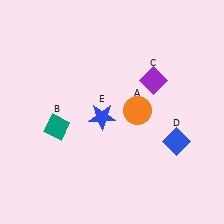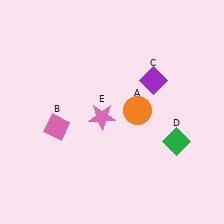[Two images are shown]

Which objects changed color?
B changed from teal to pink. D changed from blue to green. E changed from blue to pink.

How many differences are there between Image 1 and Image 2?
There are 3 differences between the two images.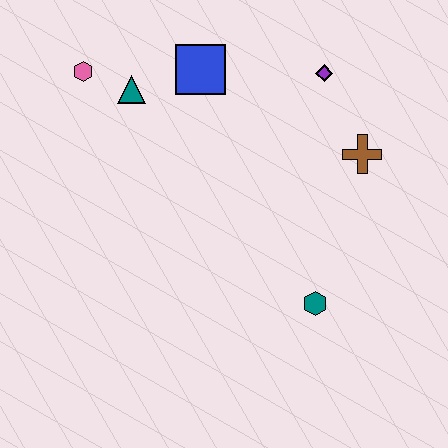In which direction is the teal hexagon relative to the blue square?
The teal hexagon is below the blue square.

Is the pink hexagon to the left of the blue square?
Yes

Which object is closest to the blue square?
The teal triangle is closest to the blue square.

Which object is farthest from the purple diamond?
The pink hexagon is farthest from the purple diamond.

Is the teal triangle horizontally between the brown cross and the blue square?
No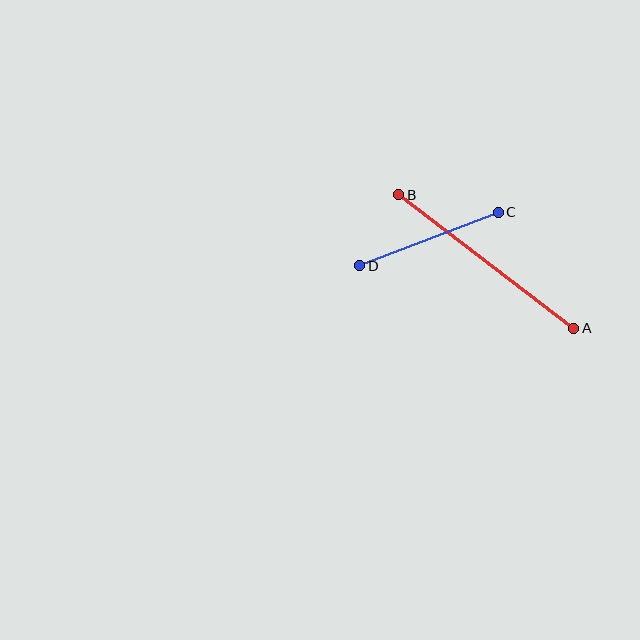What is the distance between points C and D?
The distance is approximately 149 pixels.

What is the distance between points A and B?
The distance is approximately 220 pixels.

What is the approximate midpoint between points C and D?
The midpoint is at approximately (429, 239) pixels.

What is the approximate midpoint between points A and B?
The midpoint is at approximately (486, 262) pixels.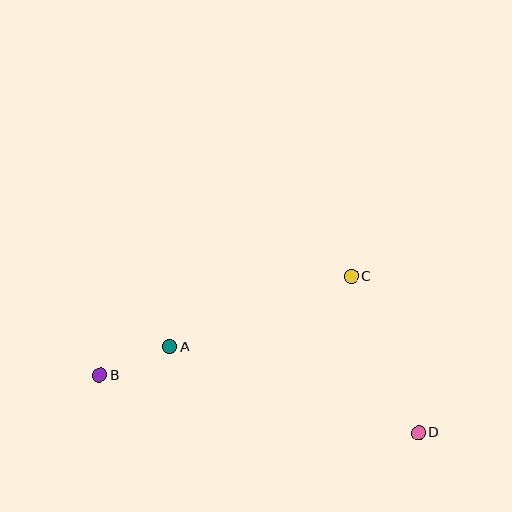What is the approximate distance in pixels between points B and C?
The distance between B and C is approximately 270 pixels.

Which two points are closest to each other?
Points A and B are closest to each other.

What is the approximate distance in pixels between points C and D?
The distance between C and D is approximately 170 pixels.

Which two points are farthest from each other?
Points B and D are farthest from each other.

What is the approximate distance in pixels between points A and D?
The distance between A and D is approximately 263 pixels.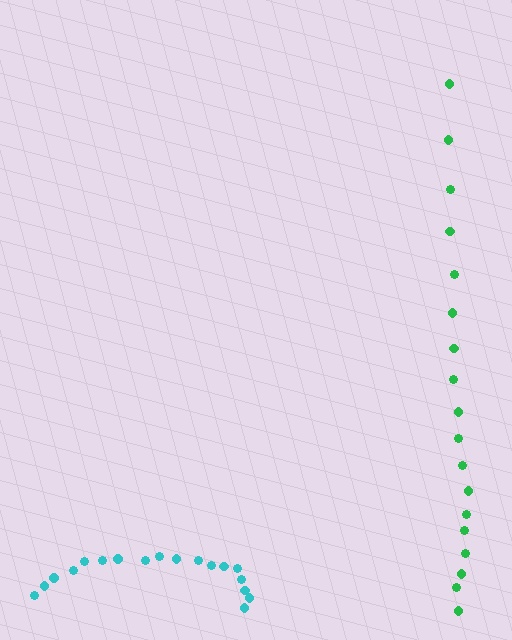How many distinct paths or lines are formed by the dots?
There are 2 distinct paths.